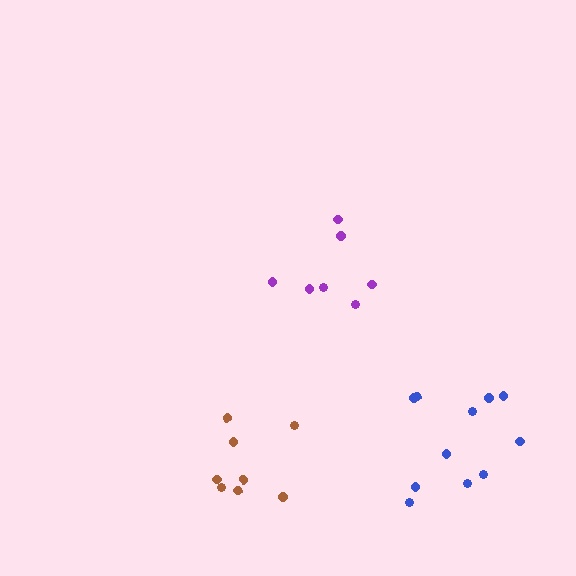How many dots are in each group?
Group 1: 8 dots, Group 2: 11 dots, Group 3: 7 dots (26 total).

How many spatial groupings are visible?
There are 3 spatial groupings.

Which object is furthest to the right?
The blue cluster is rightmost.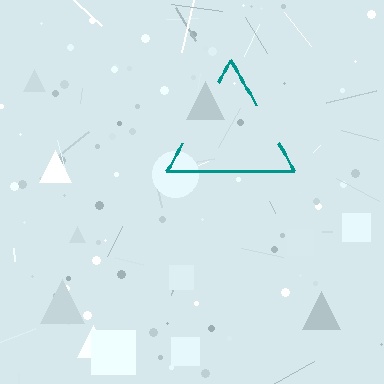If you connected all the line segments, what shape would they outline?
They would outline a triangle.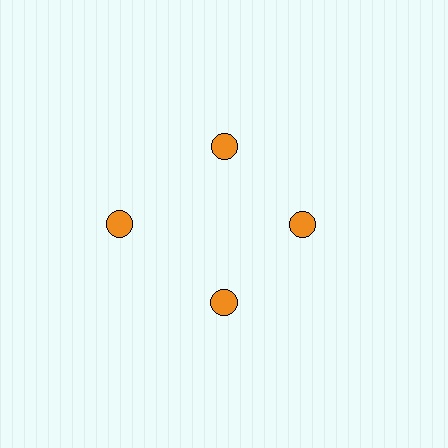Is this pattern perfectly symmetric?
No. The 4 orange circles are arranged in a ring, but one element near the 9 o'clock position is pushed outward from the center, breaking the 4-fold rotational symmetry.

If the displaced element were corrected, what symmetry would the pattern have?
It would have 4-fold rotational symmetry — the pattern would map onto itself every 90 degrees.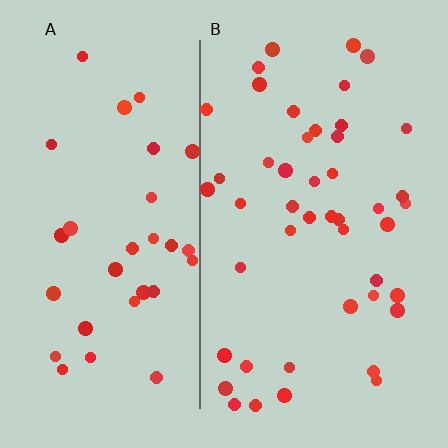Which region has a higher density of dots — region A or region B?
B (the right).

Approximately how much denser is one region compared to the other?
Approximately 1.4× — region B over region A.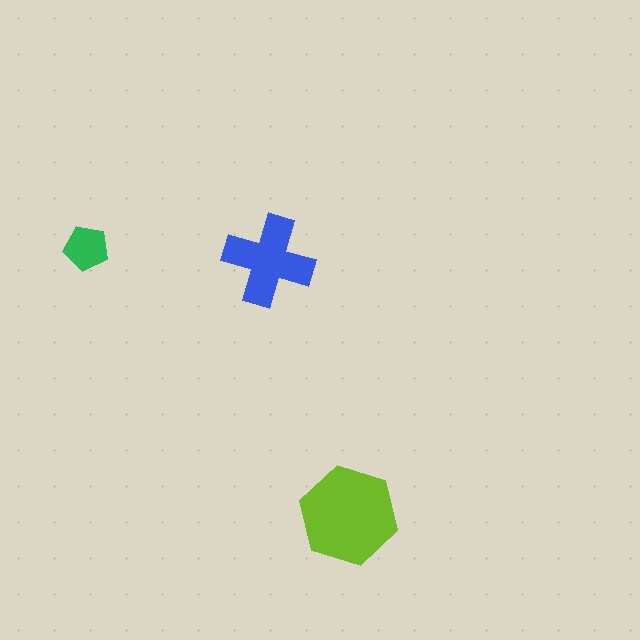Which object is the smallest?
The green pentagon.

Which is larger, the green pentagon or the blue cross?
The blue cross.